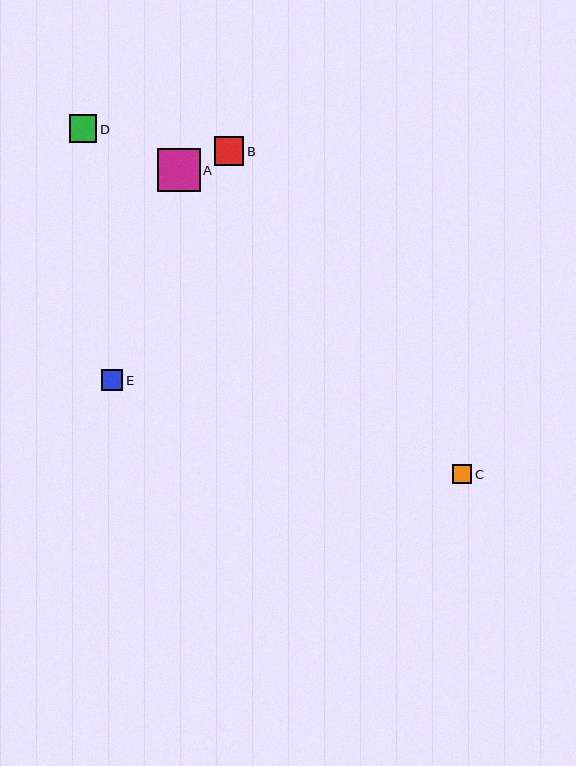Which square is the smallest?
Square C is the smallest with a size of approximately 19 pixels.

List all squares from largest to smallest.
From largest to smallest: A, B, D, E, C.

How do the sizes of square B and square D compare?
Square B and square D are approximately the same size.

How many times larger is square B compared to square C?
Square B is approximately 1.5 times the size of square C.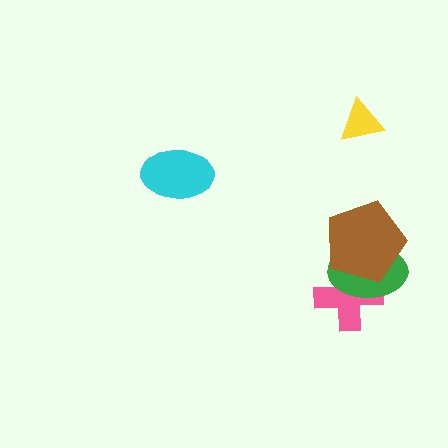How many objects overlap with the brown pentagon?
2 objects overlap with the brown pentagon.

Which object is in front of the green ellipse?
The brown pentagon is in front of the green ellipse.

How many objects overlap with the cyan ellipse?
0 objects overlap with the cyan ellipse.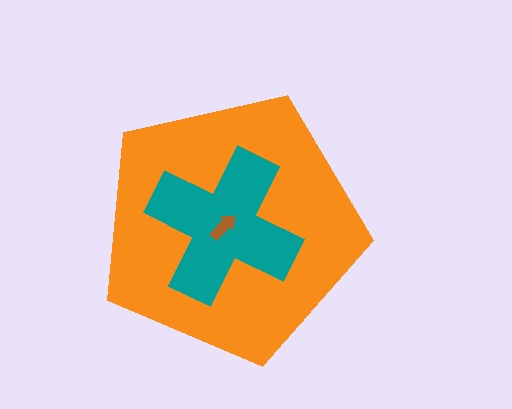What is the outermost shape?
The orange pentagon.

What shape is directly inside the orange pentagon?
The teal cross.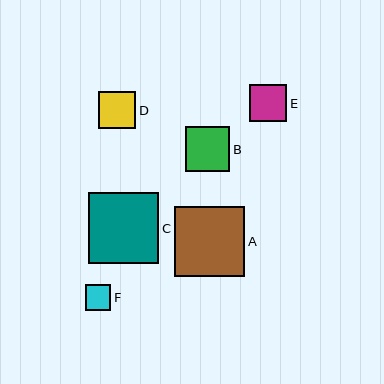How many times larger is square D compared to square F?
Square D is approximately 1.5 times the size of square F.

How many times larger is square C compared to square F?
Square C is approximately 2.8 times the size of square F.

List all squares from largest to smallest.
From largest to smallest: C, A, B, D, E, F.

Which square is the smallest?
Square F is the smallest with a size of approximately 26 pixels.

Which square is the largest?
Square C is the largest with a size of approximately 71 pixels.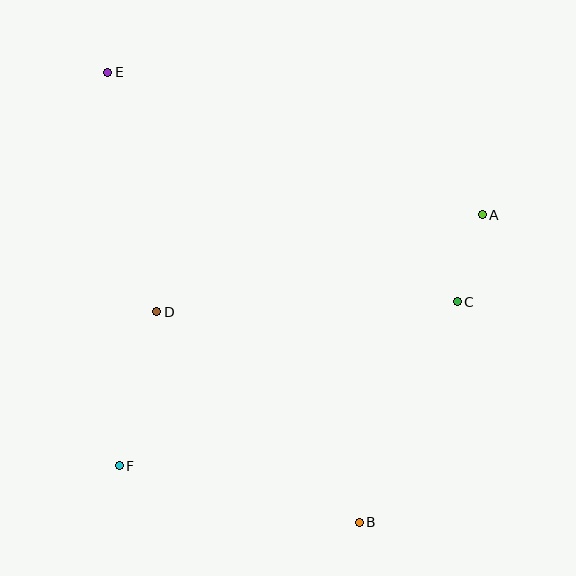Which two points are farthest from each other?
Points B and E are farthest from each other.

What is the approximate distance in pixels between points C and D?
The distance between C and D is approximately 301 pixels.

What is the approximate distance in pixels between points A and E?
The distance between A and E is approximately 401 pixels.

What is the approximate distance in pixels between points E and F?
The distance between E and F is approximately 394 pixels.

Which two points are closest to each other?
Points A and C are closest to each other.